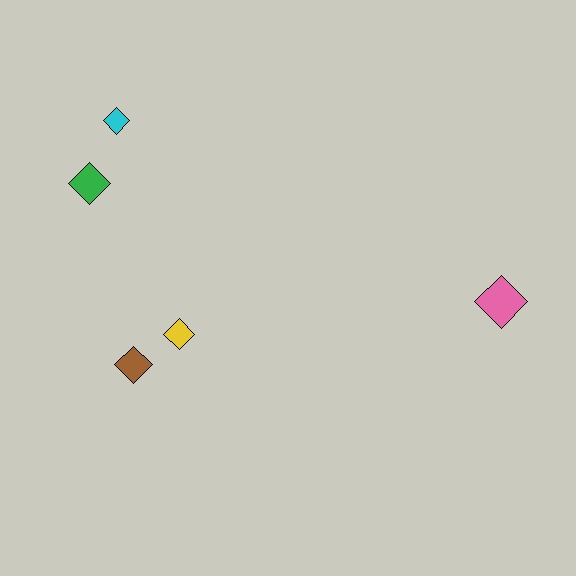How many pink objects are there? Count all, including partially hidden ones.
There is 1 pink object.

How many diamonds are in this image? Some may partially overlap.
There are 5 diamonds.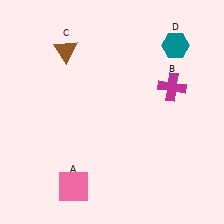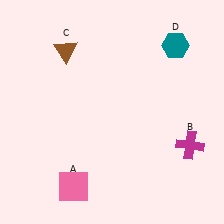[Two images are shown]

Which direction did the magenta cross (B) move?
The magenta cross (B) moved down.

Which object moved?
The magenta cross (B) moved down.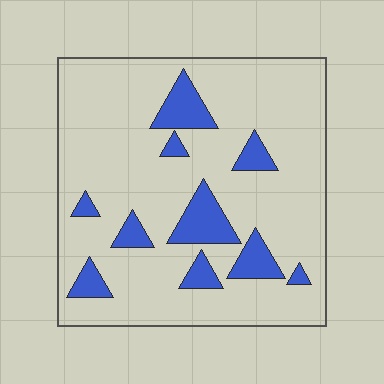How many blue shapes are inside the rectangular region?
10.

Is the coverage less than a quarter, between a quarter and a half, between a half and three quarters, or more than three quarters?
Less than a quarter.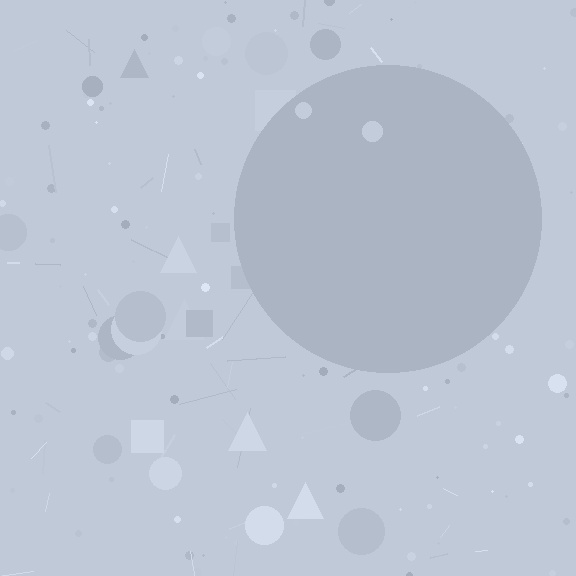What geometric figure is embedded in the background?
A circle is embedded in the background.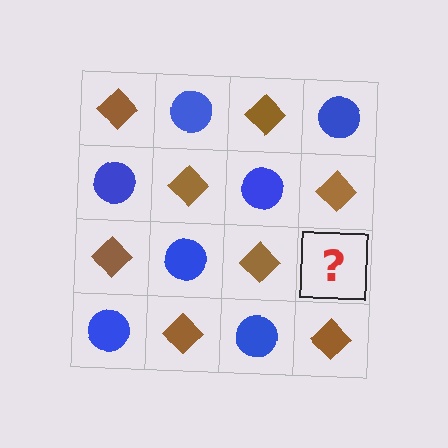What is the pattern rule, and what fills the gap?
The rule is that it alternates brown diamond and blue circle in a checkerboard pattern. The gap should be filled with a blue circle.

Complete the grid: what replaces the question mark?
The question mark should be replaced with a blue circle.